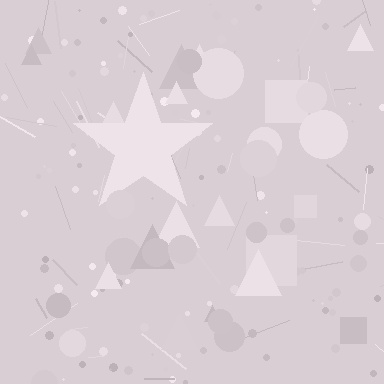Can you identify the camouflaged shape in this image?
The camouflaged shape is a star.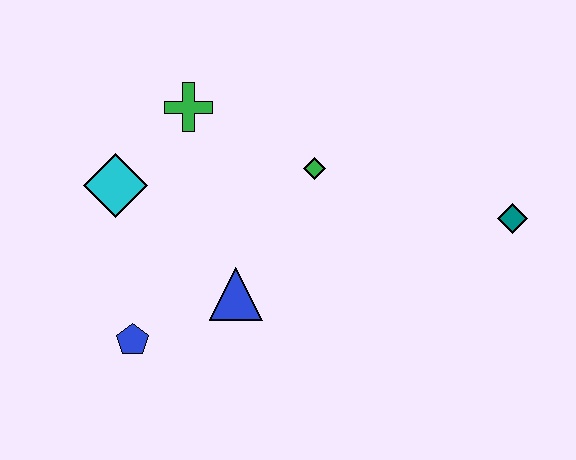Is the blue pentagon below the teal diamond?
Yes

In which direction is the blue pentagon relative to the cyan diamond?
The blue pentagon is below the cyan diamond.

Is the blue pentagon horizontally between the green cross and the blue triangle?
No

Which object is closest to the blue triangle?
The blue pentagon is closest to the blue triangle.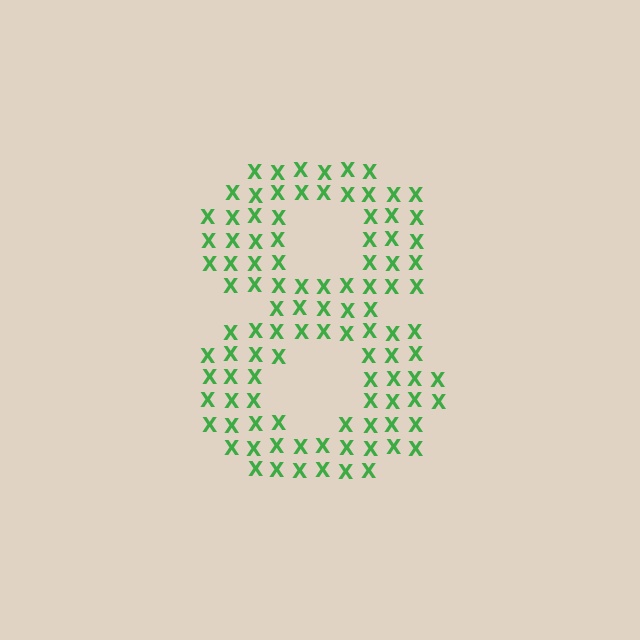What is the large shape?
The large shape is the digit 8.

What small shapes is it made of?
It is made of small letter X's.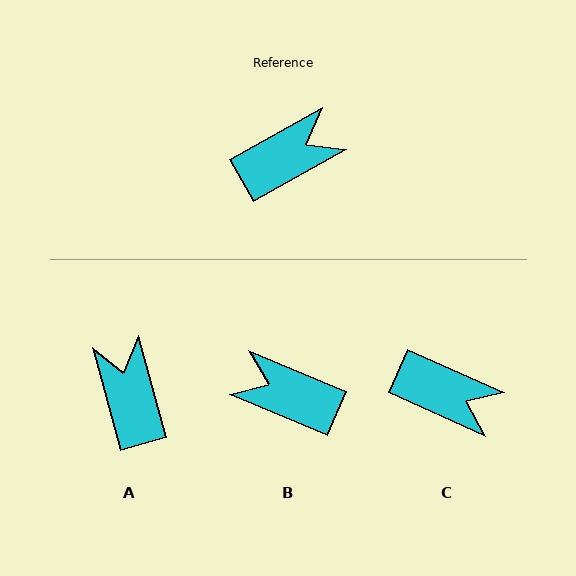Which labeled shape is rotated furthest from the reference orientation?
B, about 128 degrees away.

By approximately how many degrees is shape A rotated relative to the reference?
Approximately 76 degrees counter-clockwise.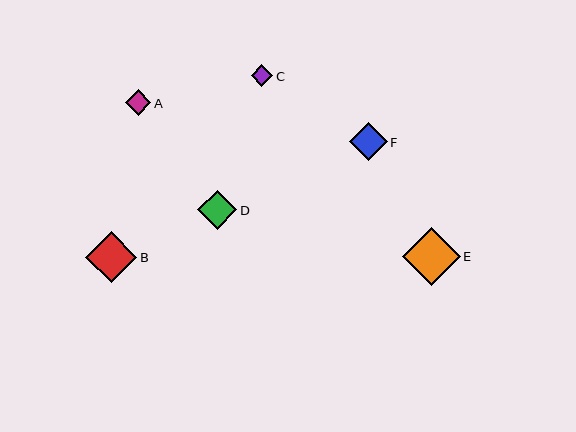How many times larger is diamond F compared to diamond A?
Diamond F is approximately 1.5 times the size of diamond A.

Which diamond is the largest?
Diamond E is the largest with a size of approximately 58 pixels.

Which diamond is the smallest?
Diamond C is the smallest with a size of approximately 22 pixels.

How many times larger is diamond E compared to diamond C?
Diamond E is approximately 2.7 times the size of diamond C.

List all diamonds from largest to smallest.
From largest to smallest: E, B, D, F, A, C.